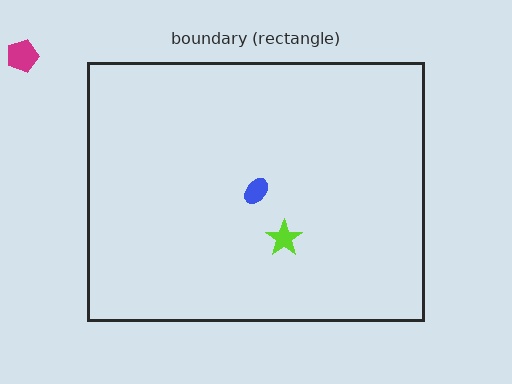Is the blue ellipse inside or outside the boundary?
Inside.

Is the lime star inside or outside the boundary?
Inside.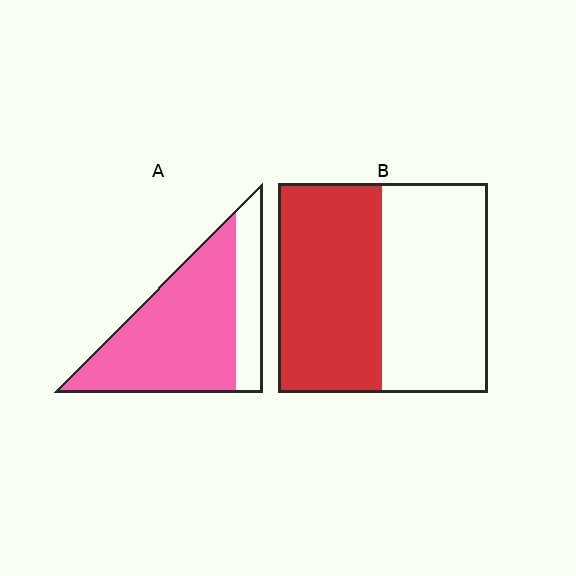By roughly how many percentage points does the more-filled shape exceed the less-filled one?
By roughly 25 percentage points (A over B).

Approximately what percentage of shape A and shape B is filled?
A is approximately 75% and B is approximately 50%.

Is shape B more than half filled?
Roughly half.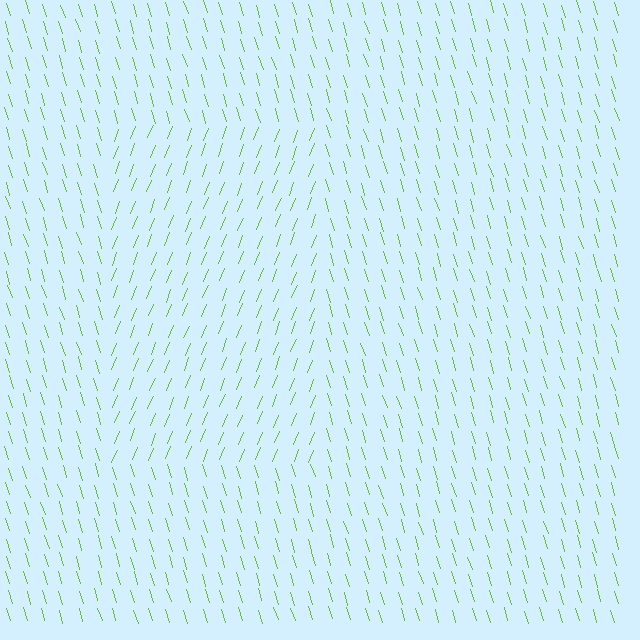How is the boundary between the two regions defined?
The boundary is defined purely by a change in line orientation (approximately 39 degrees difference). All lines are the same color and thickness.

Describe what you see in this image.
The image is filled with small lime line segments. A rectangle region in the image has lines oriented differently from the surrounding lines, creating a visible texture boundary.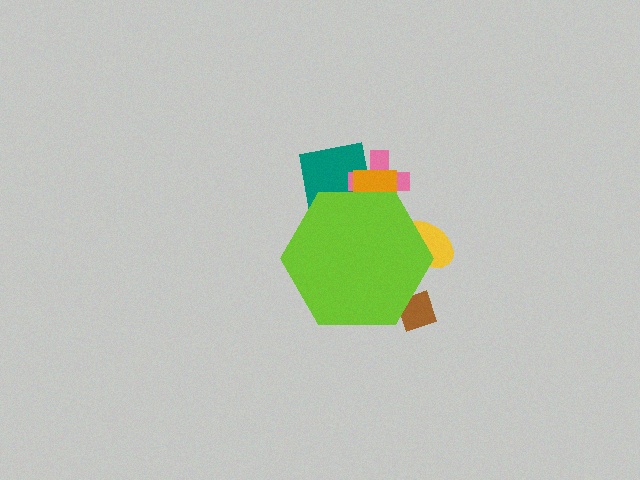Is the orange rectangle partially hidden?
Yes, the orange rectangle is partially hidden behind the lime hexagon.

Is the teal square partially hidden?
Yes, the teal square is partially hidden behind the lime hexagon.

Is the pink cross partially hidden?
Yes, the pink cross is partially hidden behind the lime hexagon.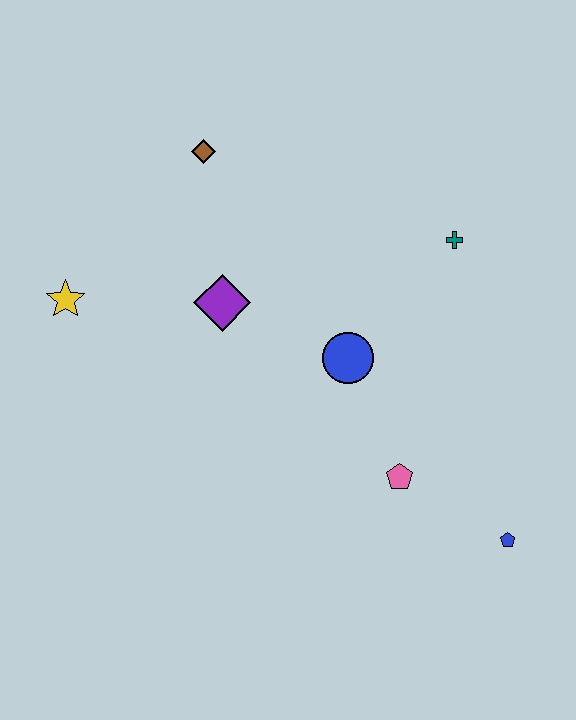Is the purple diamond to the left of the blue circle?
Yes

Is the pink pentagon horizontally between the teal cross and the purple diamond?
Yes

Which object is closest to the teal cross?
The blue circle is closest to the teal cross.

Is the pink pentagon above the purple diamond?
No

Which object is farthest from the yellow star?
The blue pentagon is farthest from the yellow star.